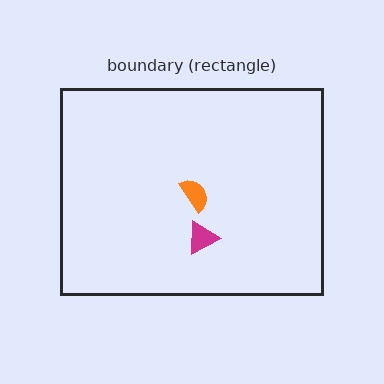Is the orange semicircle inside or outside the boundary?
Inside.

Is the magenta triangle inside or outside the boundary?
Inside.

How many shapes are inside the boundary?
2 inside, 0 outside.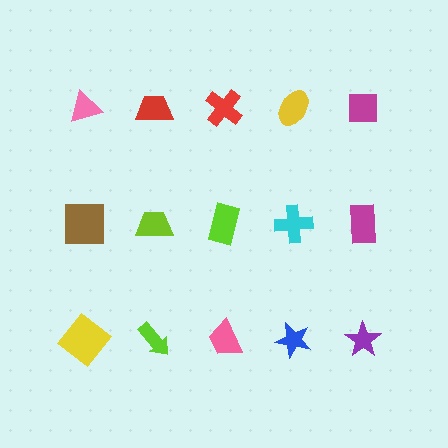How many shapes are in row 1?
5 shapes.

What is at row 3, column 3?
A pink trapezoid.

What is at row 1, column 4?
A yellow ellipse.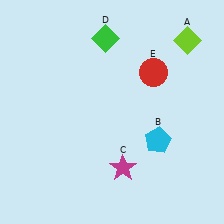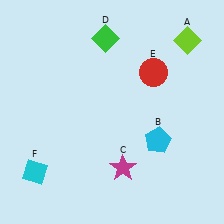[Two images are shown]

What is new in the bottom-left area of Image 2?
A cyan diamond (F) was added in the bottom-left area of Image 2.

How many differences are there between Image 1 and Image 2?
There is 1 difference between the two images.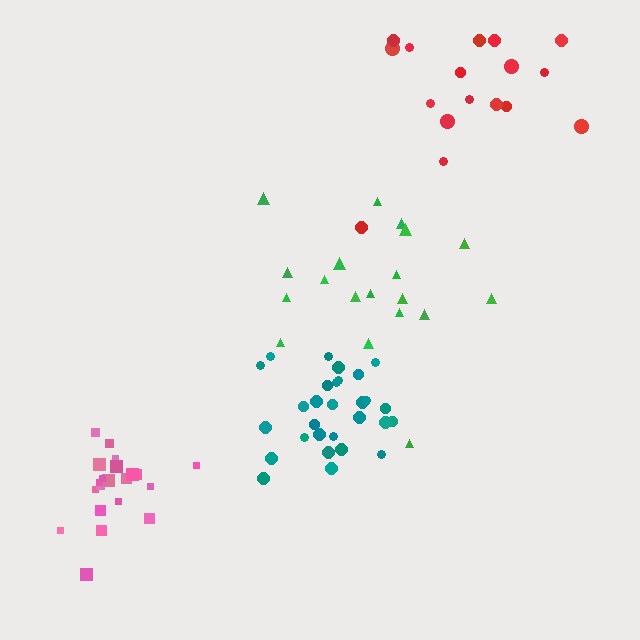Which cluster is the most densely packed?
Pink.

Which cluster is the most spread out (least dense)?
Red.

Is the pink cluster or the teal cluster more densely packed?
Pink.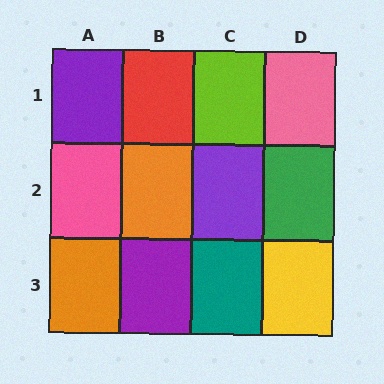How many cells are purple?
3 cells are purple.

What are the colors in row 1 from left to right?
Purple, red, lime, pink.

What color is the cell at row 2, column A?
Pink.